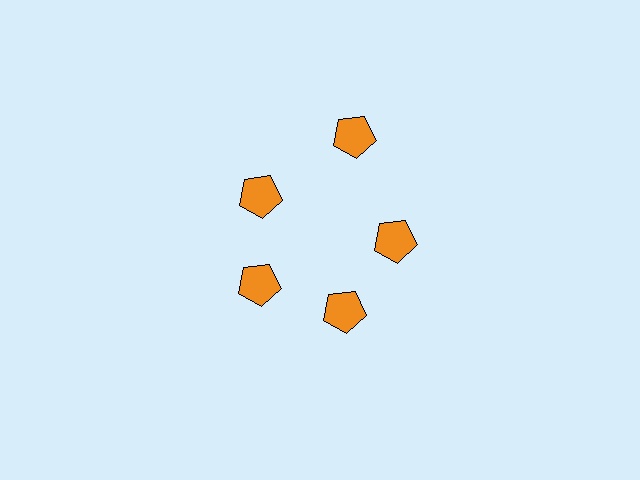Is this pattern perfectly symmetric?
No. The 5 orange pentagons are arranged in a ring, but one element near the 1 o'clock position is pushed outward from the center, breaking the 5-fold rotational symmetry.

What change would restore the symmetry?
The symmetry would be restored by moving it inward, back onto the ring so that all 5 pentagons sit at equal angles and equal distance from the center.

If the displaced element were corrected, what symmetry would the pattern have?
It would have 5-fold rotational symmetry — the pattern would map onto itself every 72 degrees.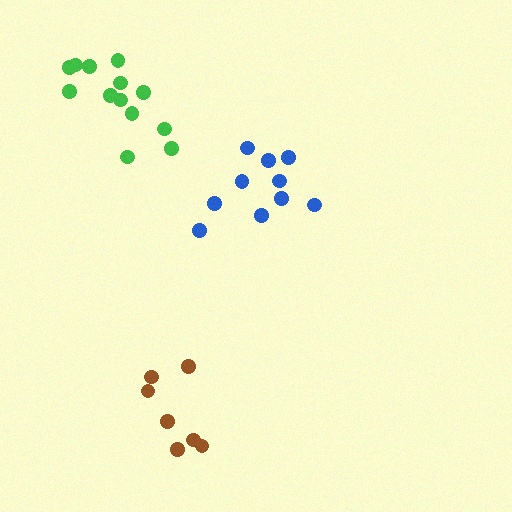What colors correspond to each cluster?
The clusters are colored: blue, green, brown.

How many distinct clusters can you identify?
There are 3 distinct clusters.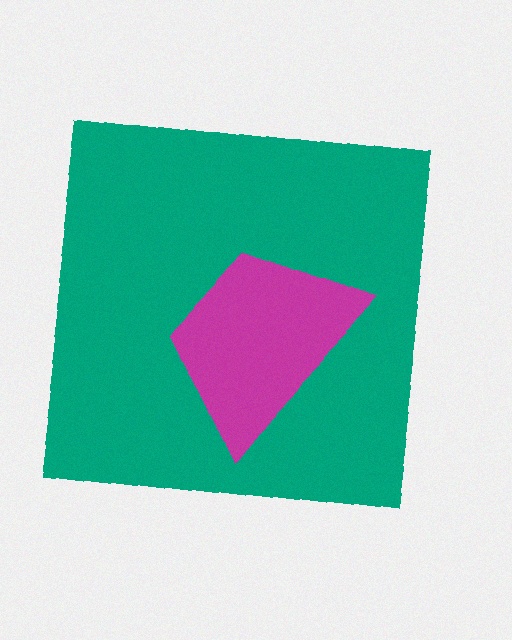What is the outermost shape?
The teal square.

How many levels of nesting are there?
2.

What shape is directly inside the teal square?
The magenta trapezoid.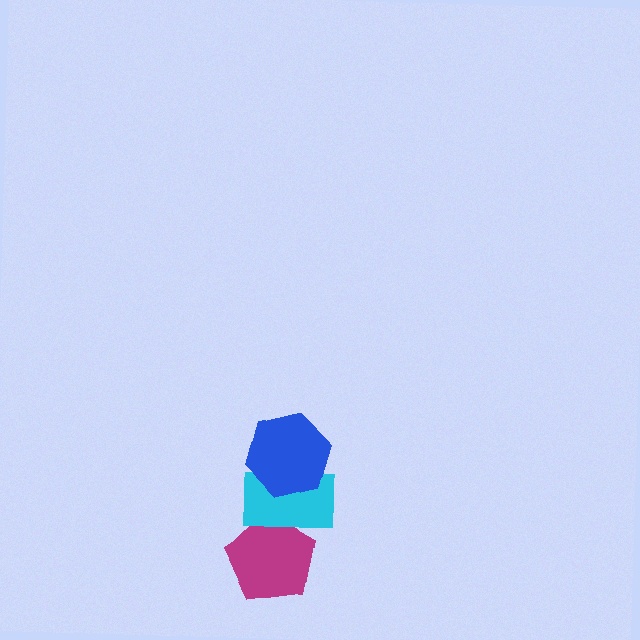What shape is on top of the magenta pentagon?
The cyan rectangle is on top of the magenta pentagon.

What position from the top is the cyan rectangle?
The cyan rectangle is 2nd from the top.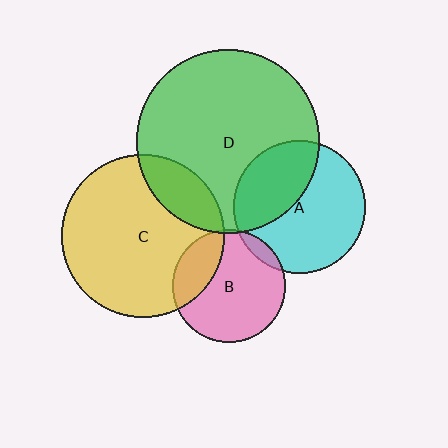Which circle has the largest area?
Circle D (green).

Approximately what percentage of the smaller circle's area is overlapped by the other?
Approximately 5%.